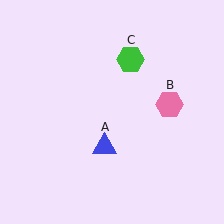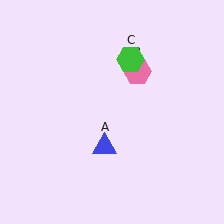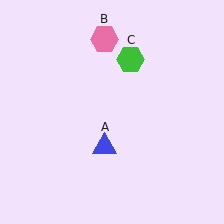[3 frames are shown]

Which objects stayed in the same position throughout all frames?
Blue triangle (object A) and green hexagon (object C) remained stationary.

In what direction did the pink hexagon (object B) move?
The pink hexagon (object B) moved up and to the left.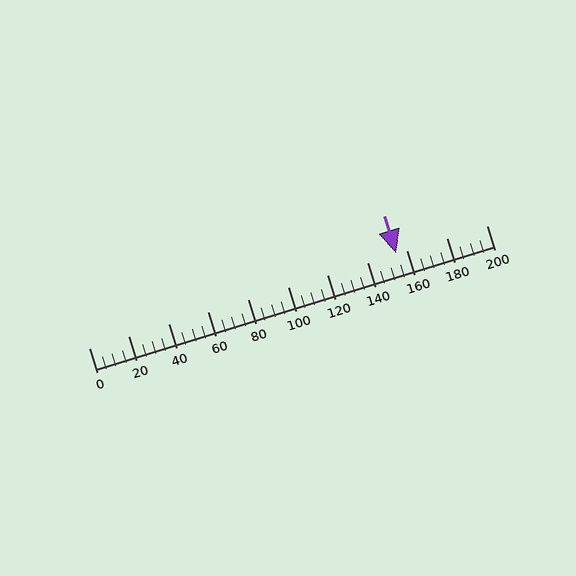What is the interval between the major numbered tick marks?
The major tick marks are spaced 20 units apart.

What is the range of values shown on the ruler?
The ruler shows values from 0 to 200.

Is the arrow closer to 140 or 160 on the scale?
The arrow is closer to 160.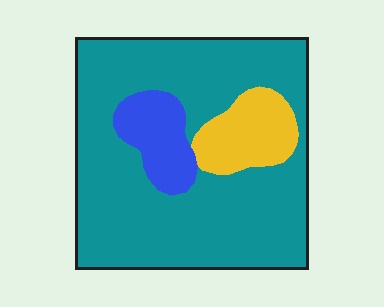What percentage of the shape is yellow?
Yellow covers around 10% of the shape.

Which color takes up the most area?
Teal, at roughly 75%.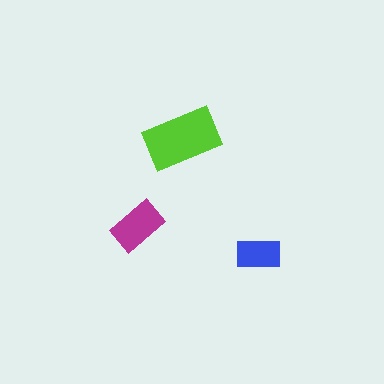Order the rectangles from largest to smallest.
the lime one, the magenta one, the blue one.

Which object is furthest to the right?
The blue rectangle is rightmost.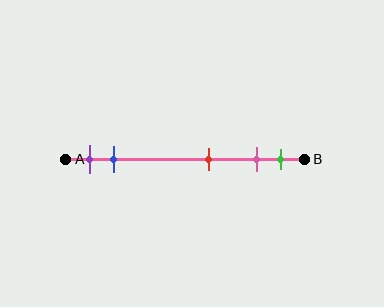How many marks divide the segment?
There are 5 marks dividing the segment.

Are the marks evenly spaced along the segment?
No, the marks are not evenly spaced.